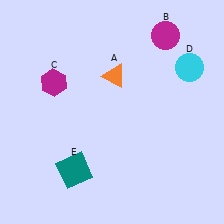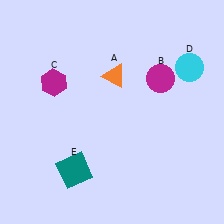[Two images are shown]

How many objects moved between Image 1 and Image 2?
1 object moved between the two images.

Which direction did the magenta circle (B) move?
The magenta circle (B) moved down.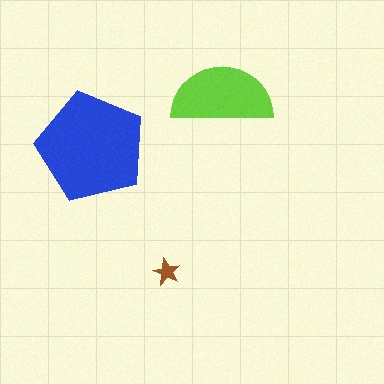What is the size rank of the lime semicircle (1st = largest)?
2nd.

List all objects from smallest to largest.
The brown star, the lime semicircle, the blue pentagon.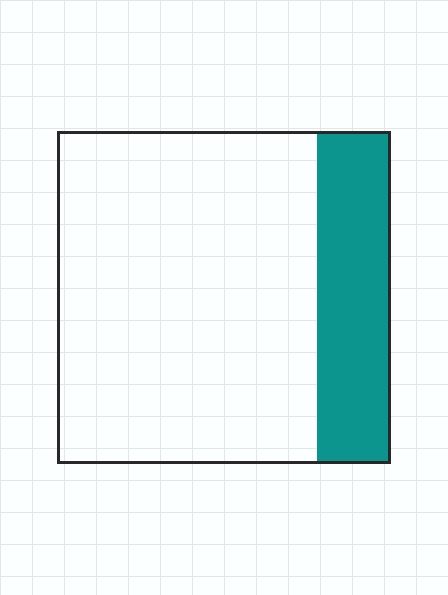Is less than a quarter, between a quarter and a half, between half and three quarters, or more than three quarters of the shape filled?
Less than a quarter.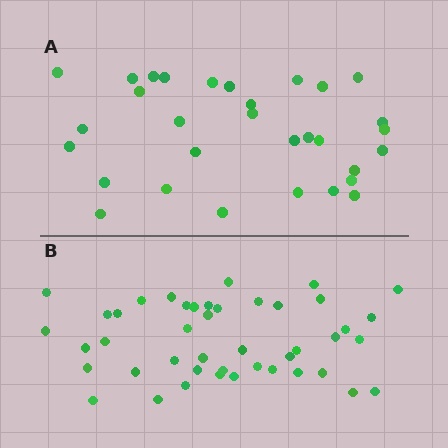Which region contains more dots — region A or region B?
Region B (the bottom region) has more dots.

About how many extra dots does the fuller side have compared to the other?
Region B has approximately 15 more dots than region A.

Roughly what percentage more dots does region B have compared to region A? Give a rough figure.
About 40% more.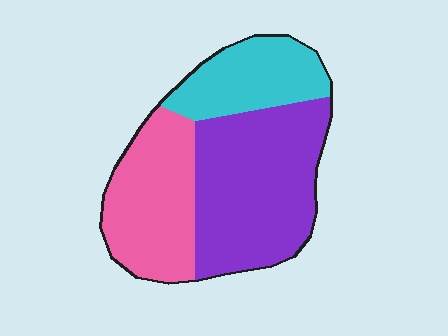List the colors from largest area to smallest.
From largest to smallest: purple, pink, cyan.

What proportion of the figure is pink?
Pink takes up about one third (1/3) of the figure.